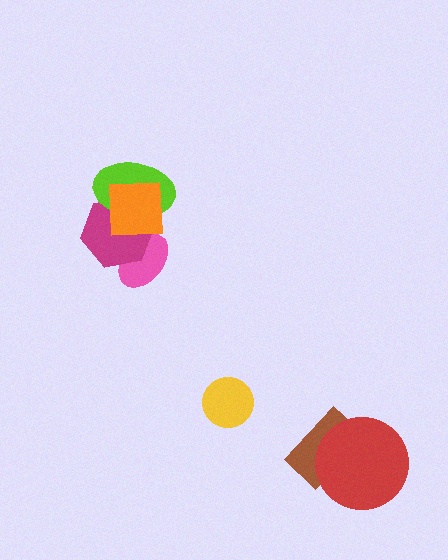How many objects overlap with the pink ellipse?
1 object overlaps with the pink ellipse.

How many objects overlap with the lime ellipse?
2 objects overlap with the lime ellipse.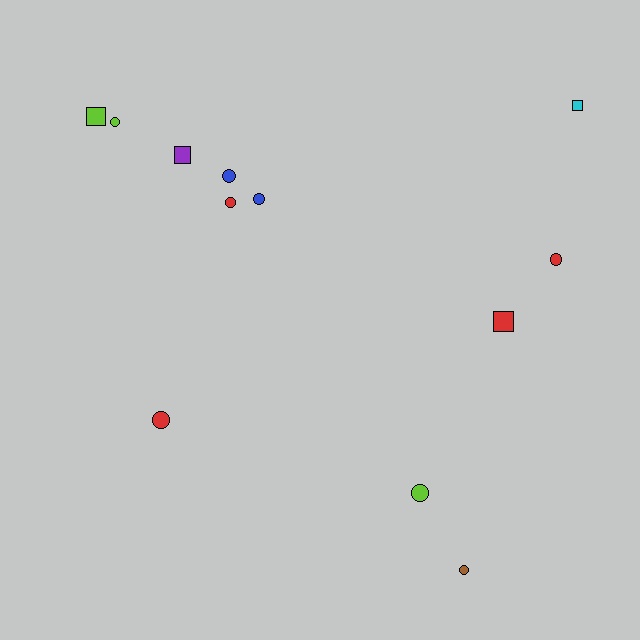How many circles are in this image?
There are 8 circles.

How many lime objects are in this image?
There are 3 lime objects.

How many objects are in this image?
There are 12 objects.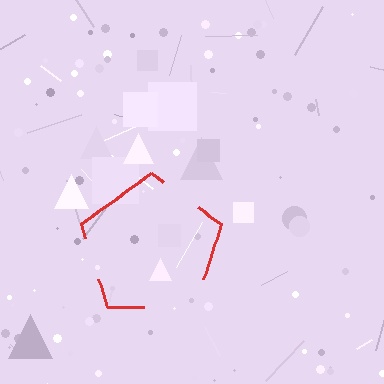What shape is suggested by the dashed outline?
The dashed outline suggests a pentagon.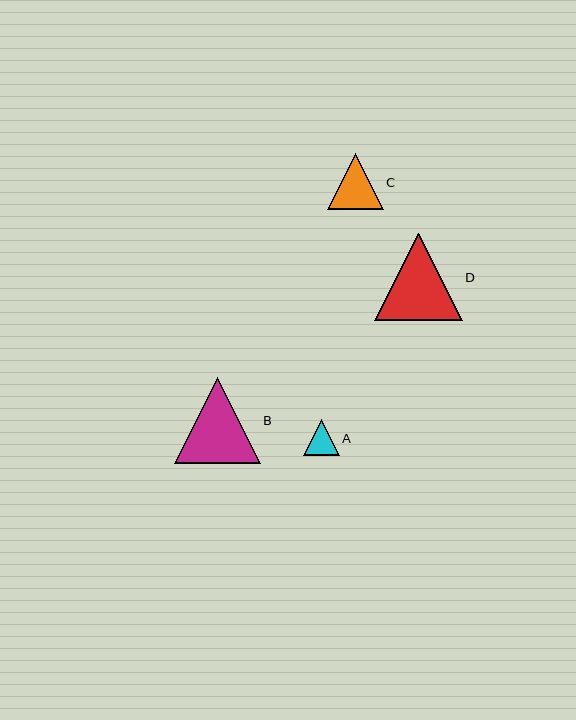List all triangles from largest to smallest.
From largest to smallest: D, B, C, A.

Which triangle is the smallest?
Triangle A is the smallest with a size of approximately 36 pixels.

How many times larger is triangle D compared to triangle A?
Triangle D is approximately 2.5 times the size of triangle A.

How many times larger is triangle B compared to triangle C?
Triangle B is approximately 1.6 times the size of triangle C.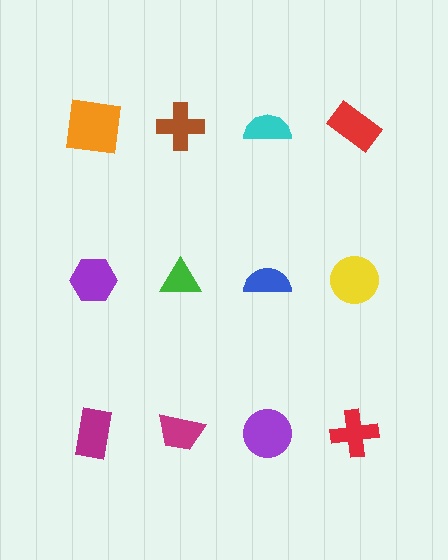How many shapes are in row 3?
4 shapes.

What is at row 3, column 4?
A red cross.